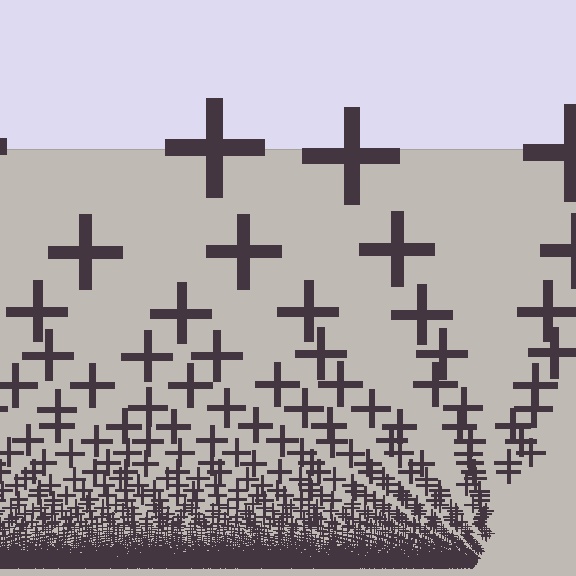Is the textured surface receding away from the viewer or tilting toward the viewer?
The surface appears to tilt toward the viewer. Texture elements get larger and sparser toward the top.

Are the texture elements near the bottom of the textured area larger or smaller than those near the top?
Smaller. The gradient is inverted — elements near the bottom are smaller and denser.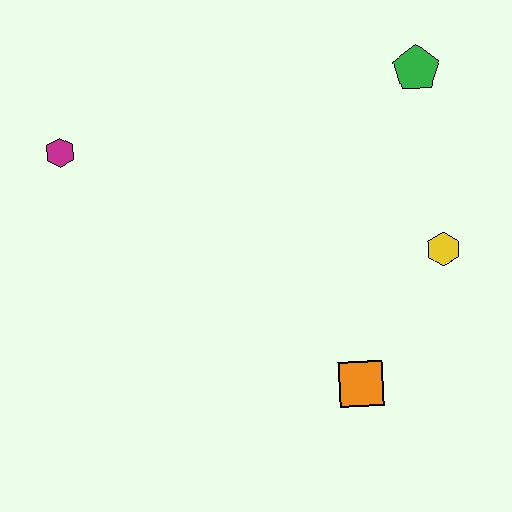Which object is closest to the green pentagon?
The yellow hexagon is closest to the green pentagon.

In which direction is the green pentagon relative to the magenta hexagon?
The green pentagon is to the right of the magenta hexagon.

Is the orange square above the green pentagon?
No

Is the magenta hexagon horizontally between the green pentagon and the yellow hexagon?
No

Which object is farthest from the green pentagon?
The magenta hexagon is farthest from the green pentagon.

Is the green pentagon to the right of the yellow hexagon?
No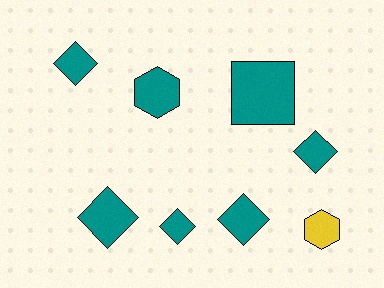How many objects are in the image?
There are 8 objects.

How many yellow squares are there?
There are no yellow squares.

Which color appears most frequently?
Teal, with 7 objects.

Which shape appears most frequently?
Diamond, with 5 objects.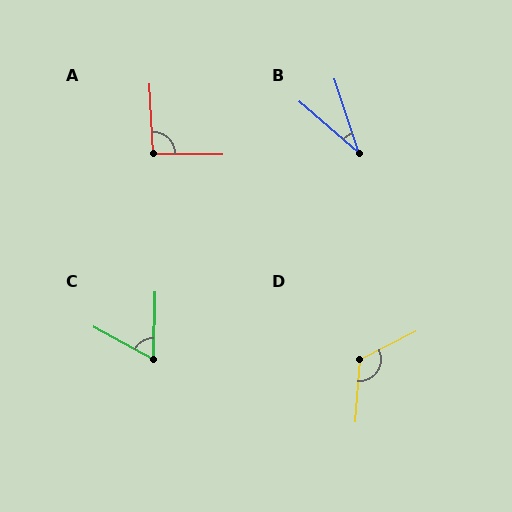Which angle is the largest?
D, at approximately 121 degrees.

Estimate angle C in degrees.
Approximately 62 degrees.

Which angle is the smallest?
B, at approximately 31 degrees.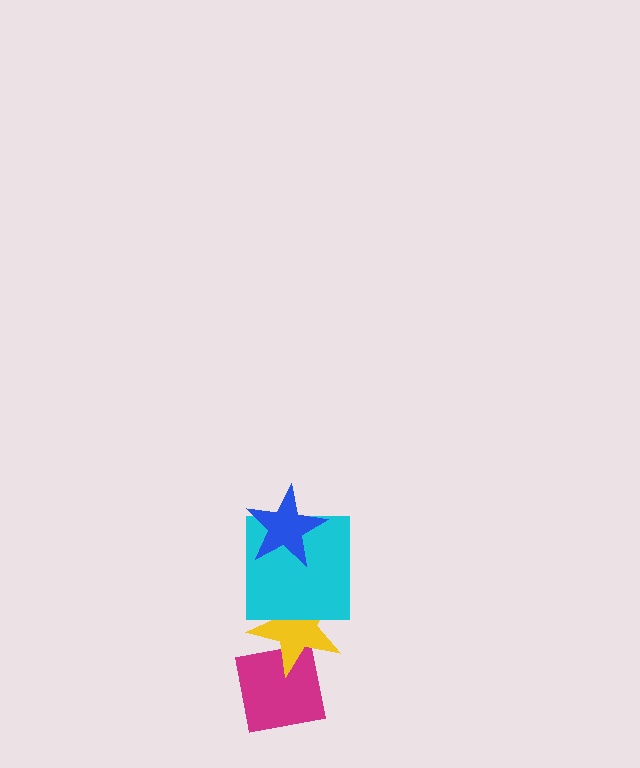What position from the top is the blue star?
The blue star is 1st from the top.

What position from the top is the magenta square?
The magenta square is 4th from the top.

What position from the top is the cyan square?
The cyan square is 2nd from the top.